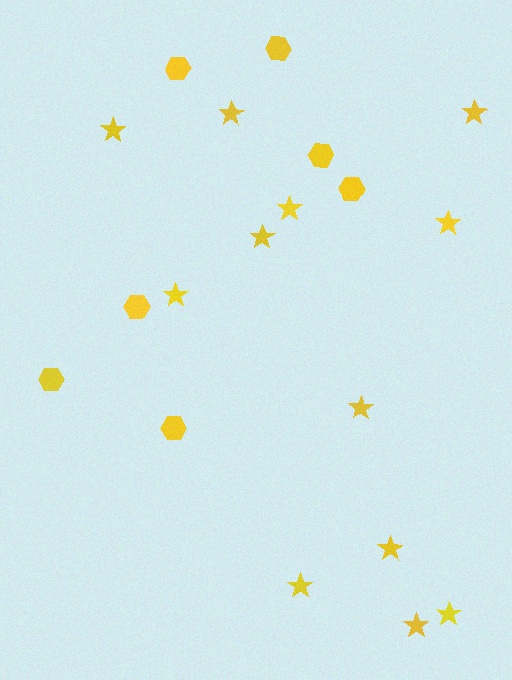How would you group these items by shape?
There are 2 groups: one group of hexagons (7) and one group of stars (12).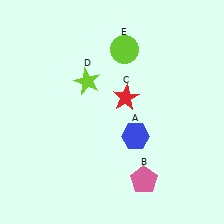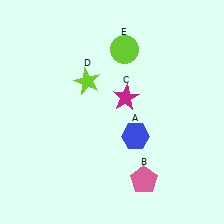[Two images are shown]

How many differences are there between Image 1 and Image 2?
There is 1 difference between the two images.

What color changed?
The star (C) changed from red in Image 1 to magenta in Image 2.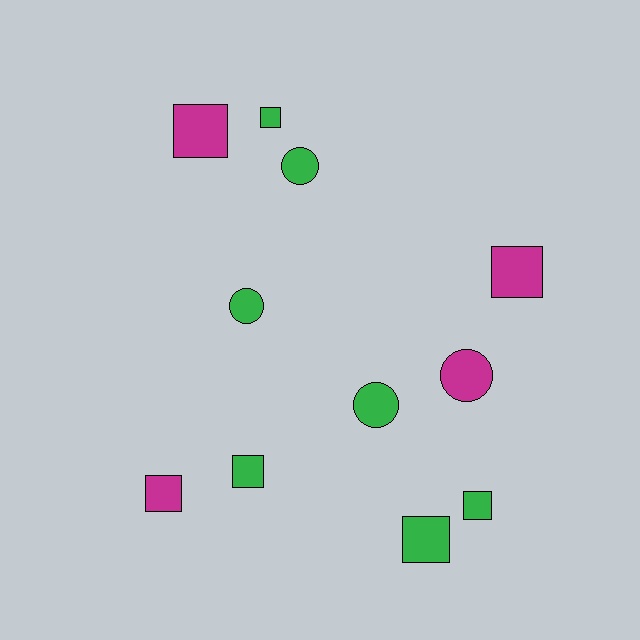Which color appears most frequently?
Green, with 7 objects.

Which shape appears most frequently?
Square, with 7 objects.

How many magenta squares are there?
There are 3 magenta squares.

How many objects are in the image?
There are 11 objects.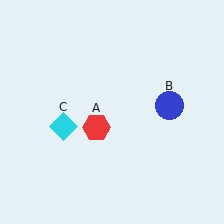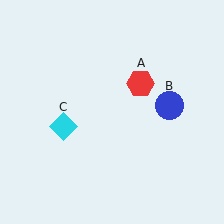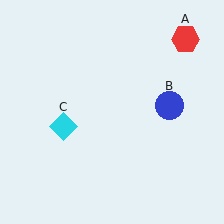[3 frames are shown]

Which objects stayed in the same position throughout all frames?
Blue circle (object B) and cyan diamond (object C) remained stationary.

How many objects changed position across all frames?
1 object changed position: red hexagon (object A).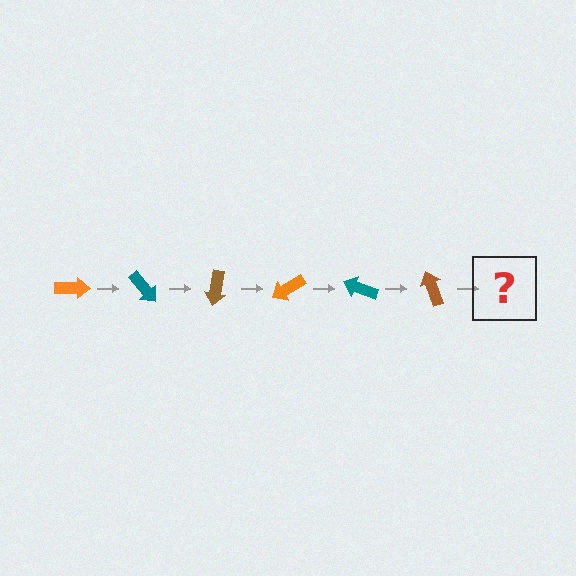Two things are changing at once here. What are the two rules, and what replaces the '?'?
The two rules are that it rotates 50 degrees each step and the color cycles through orange, teal, and brown. The '?' should be an orange arrow, rotated 300 degrees from the start.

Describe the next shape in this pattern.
It should be an orange arrow, rotated 300 degrees from the start.